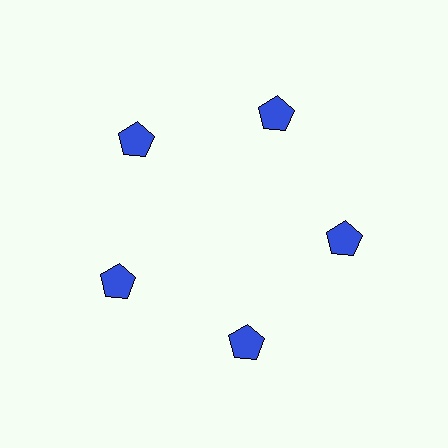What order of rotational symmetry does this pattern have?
This pattern has 5-fold rotational symmetry.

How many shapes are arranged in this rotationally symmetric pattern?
There are 5 shapes, arranged in 5 groups of 1.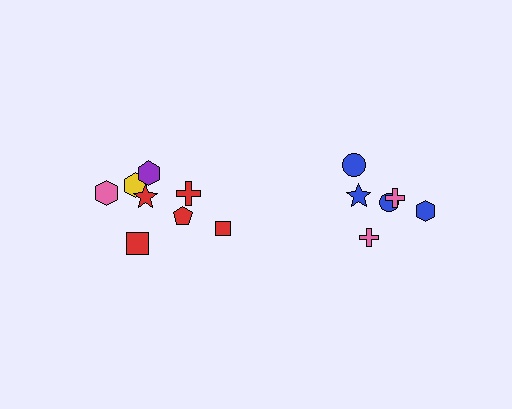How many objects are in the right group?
There are 6 objects.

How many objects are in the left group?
There are 8 objects.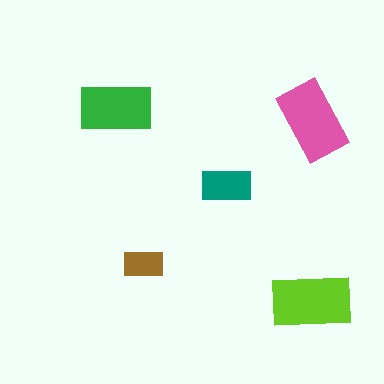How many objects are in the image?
There are 5 objects in the image.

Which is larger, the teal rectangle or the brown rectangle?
The teal one.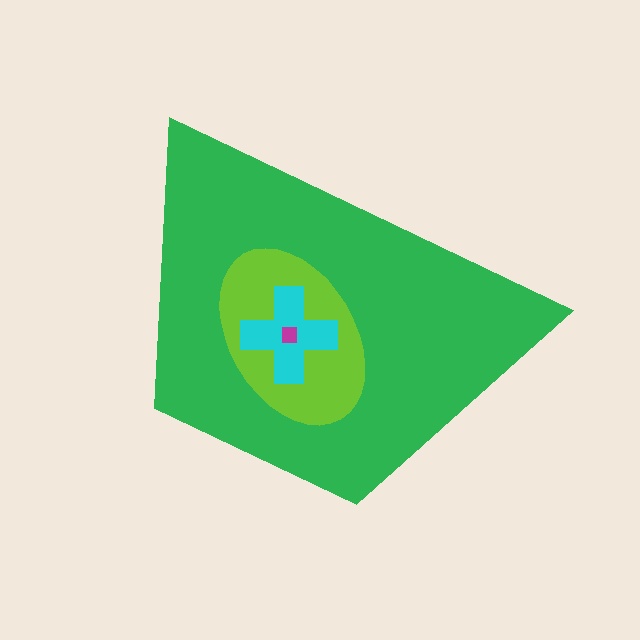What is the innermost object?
The magenta square.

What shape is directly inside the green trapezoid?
The lime ellipse.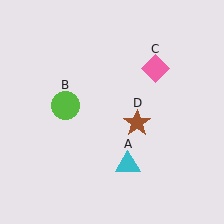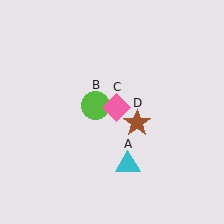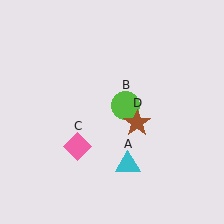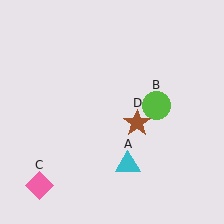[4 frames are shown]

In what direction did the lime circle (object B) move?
The lime circle (object B) moved right.